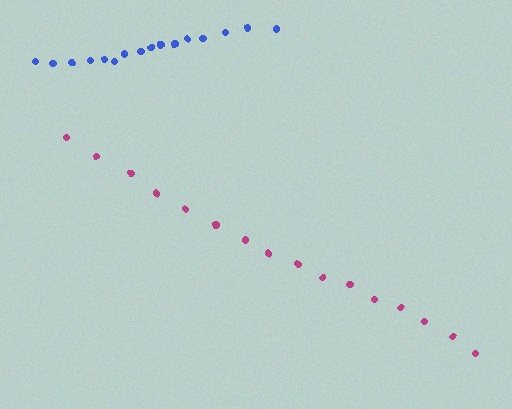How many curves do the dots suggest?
There are 2 distinct paths.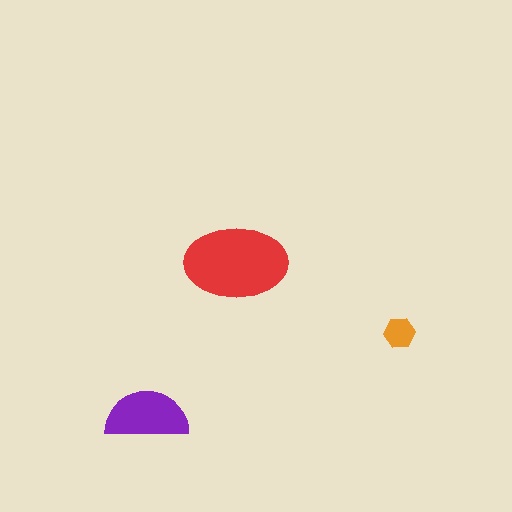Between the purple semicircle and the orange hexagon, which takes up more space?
The purple semicircle.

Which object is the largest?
The red ellipse.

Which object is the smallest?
The orange hexagon.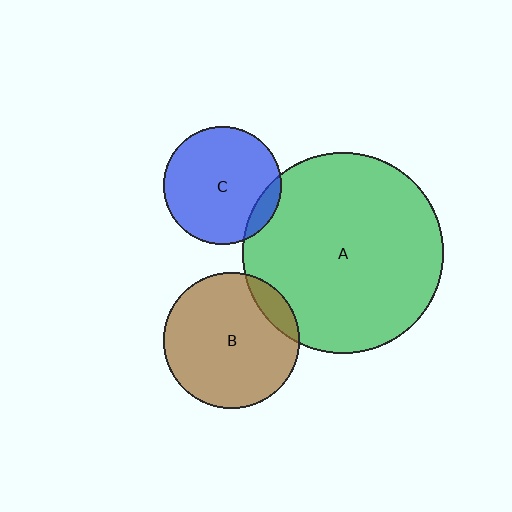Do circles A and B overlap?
Yes.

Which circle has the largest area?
Circle A (green).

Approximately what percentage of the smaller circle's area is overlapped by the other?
Approximately 10%.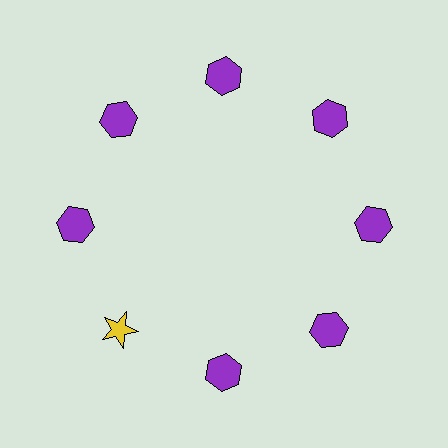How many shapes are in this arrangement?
There are 8 shapes arranged in a ring pattern.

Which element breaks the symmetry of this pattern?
The yellow star at roughly the 8 o'clock position breaks the symmetry. All other shapes are purple hexagons.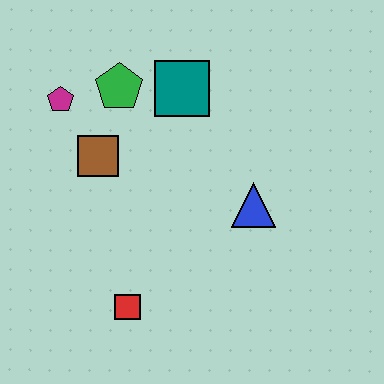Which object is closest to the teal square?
The green pentagon is closest to the teal square.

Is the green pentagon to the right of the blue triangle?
No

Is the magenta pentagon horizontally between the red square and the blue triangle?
No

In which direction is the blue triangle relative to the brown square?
The blue triangle is to the right of the brown square.